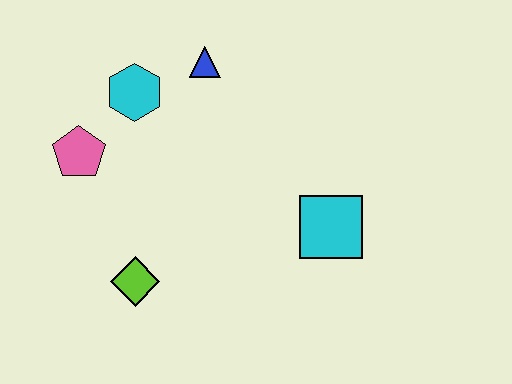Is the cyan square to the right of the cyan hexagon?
Yes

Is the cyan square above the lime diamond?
Yes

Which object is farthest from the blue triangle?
The lime diamond is farthest from the blue triangle.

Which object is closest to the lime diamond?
The pink pentagon is closest to the lime diamond.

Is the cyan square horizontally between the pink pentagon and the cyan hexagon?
No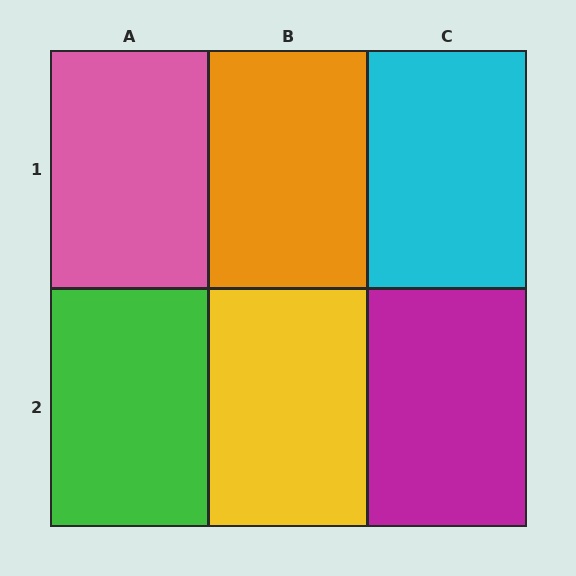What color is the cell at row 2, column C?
Magenta.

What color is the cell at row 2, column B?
Yellow.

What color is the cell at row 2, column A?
Green.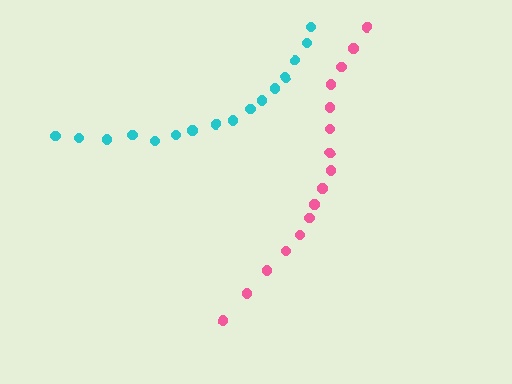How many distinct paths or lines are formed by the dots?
There are 2 distinct paths.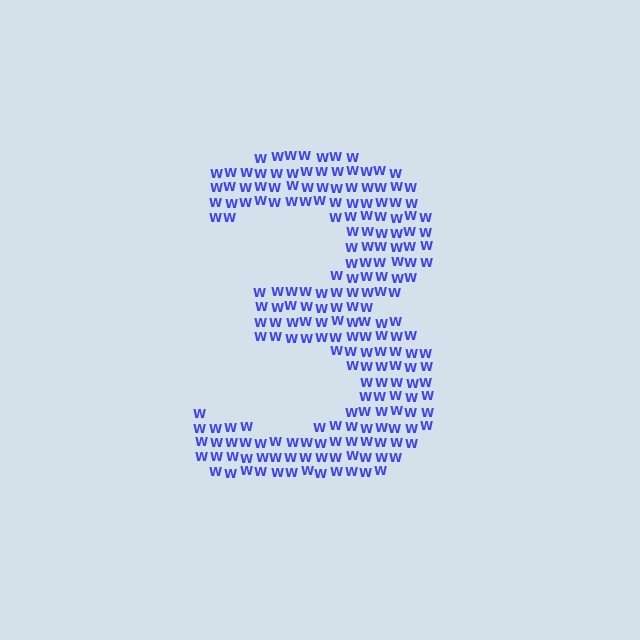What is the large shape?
The large shape is the digit 3.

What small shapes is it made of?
It is made of small letter W's.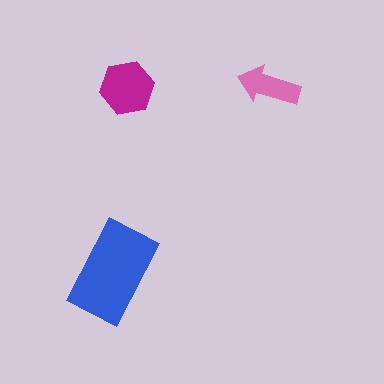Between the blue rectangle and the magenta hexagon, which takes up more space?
The blue rectangle.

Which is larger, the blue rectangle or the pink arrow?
The blue rectangle.